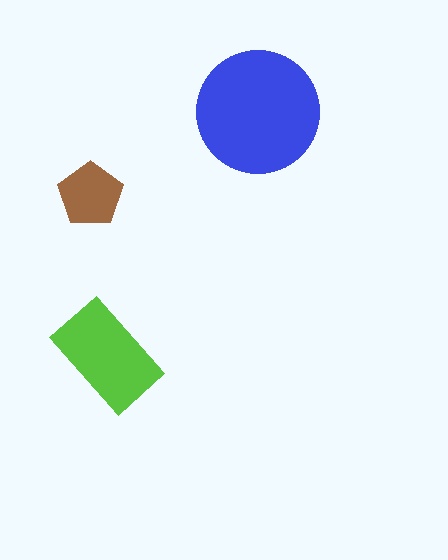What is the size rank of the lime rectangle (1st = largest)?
2nd.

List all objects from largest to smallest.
The blue circle, the lime rectangle, the brown pentagon.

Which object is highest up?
The blue circle is topmost.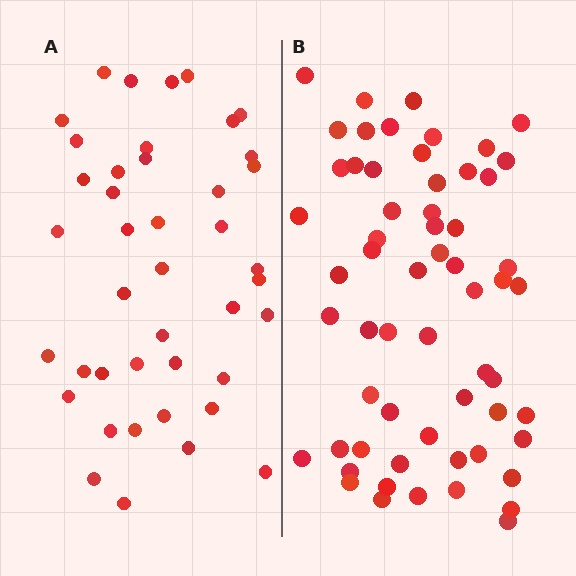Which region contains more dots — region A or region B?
Region B (the right region) has more dots.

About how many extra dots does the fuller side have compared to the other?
Region B has approximately 20 more dots than region A.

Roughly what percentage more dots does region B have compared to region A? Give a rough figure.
About 45% more.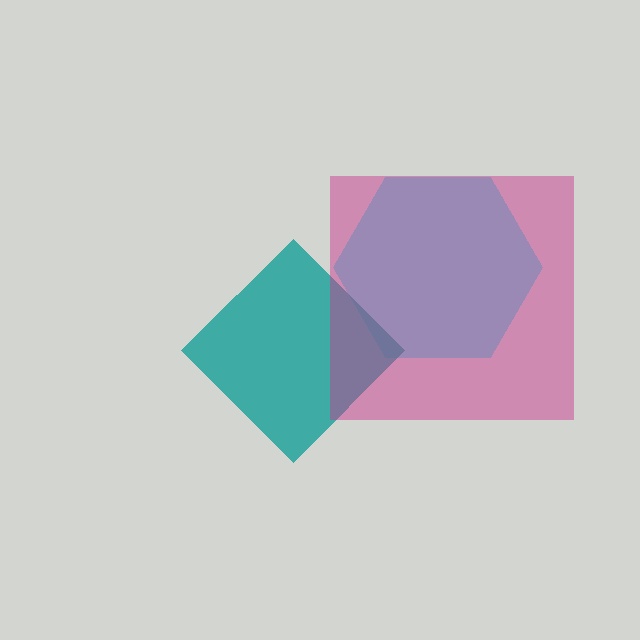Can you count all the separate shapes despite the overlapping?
Yes, there are 3 separate shapes.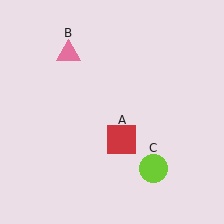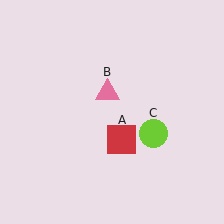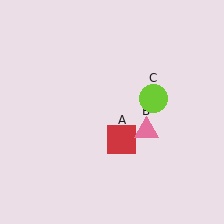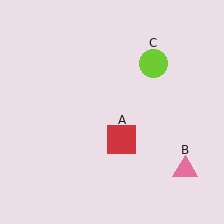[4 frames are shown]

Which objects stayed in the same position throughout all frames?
Red square (object A) remained stationary.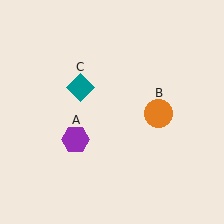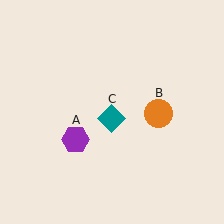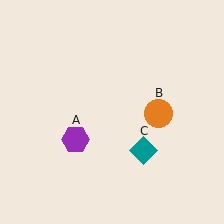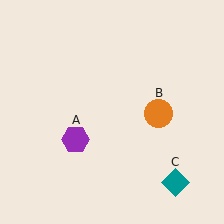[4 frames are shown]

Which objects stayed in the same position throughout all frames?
Purple hexagon (object A) and orange circle (object B) remained stationary.